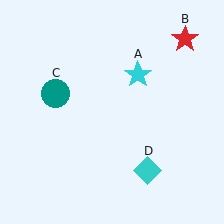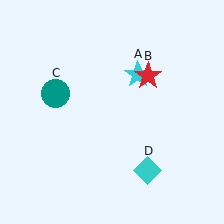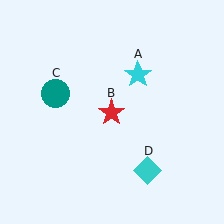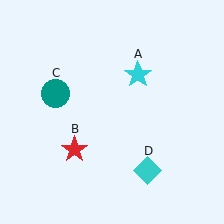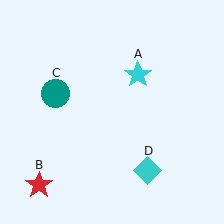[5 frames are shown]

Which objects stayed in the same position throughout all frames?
Cyan star (object A) and teal circle (object C) and cyan diamond (object D) remained stationary.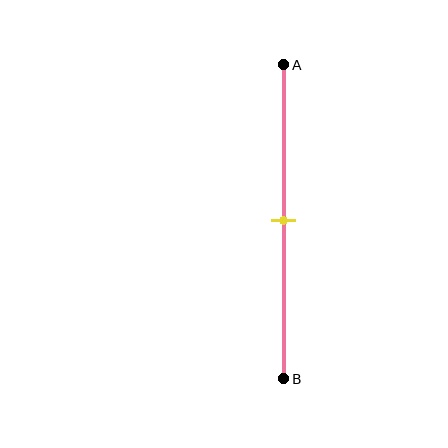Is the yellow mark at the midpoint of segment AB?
Yes, the mark is approximately at the midpoint.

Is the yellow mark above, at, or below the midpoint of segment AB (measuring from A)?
The yellow mark is approximately at the midpoint of segment AB.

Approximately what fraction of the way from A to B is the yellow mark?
The yellow mark is approximately 50% of the way from A to B.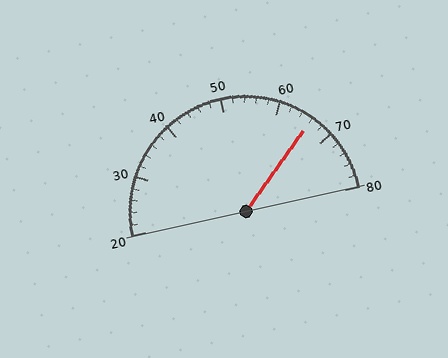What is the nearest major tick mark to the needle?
The nearest major tick mark is 70.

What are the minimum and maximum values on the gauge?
The gauge ranges from 20 to 80.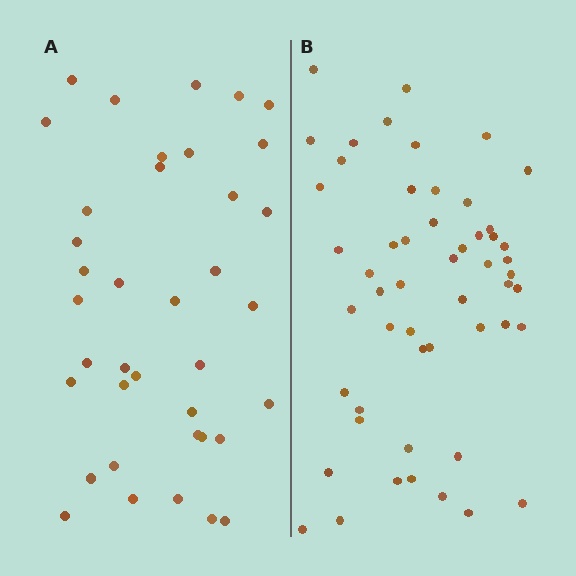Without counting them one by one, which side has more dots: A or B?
Region B (the right region) has more dots.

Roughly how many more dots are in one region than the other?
Region B has approximately 15 more dots than region A.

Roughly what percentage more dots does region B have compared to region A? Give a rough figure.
About 40% more.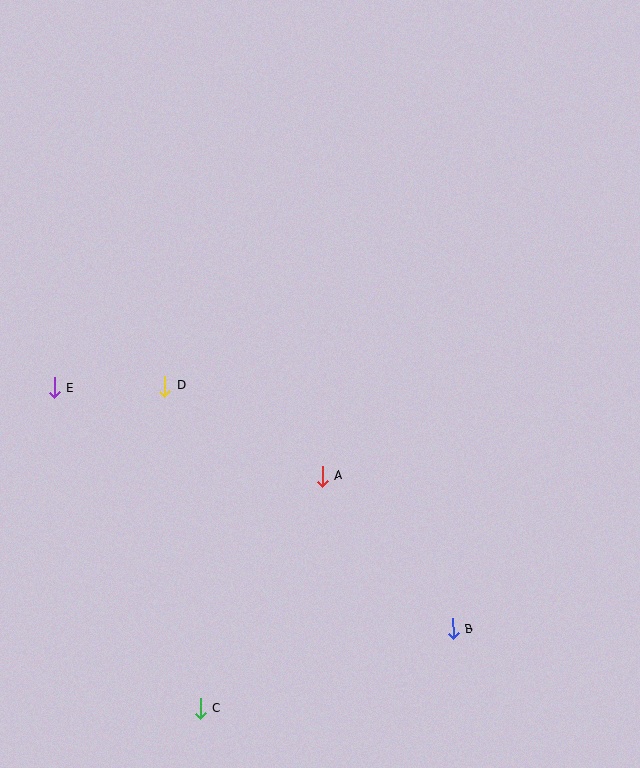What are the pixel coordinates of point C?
Point C is at (200, 709).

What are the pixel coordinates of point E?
Point E is at (54, 388).